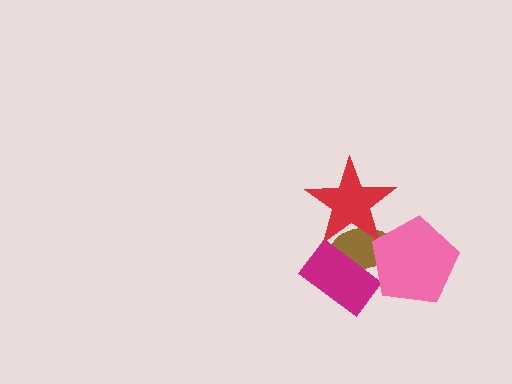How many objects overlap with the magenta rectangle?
1 object overlaps with the magenta rectangle.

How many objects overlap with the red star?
1 object overlaps with the red star.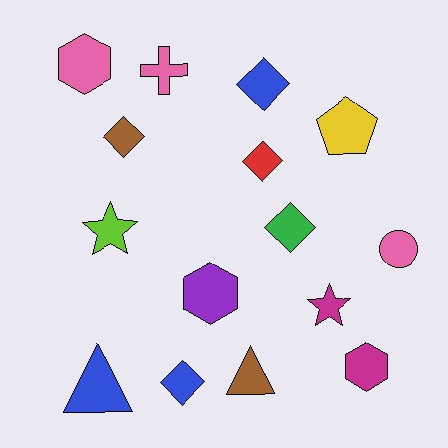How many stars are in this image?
There are 2 stars.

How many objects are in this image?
There are 15 objects.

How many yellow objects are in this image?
There is 1 yellow object.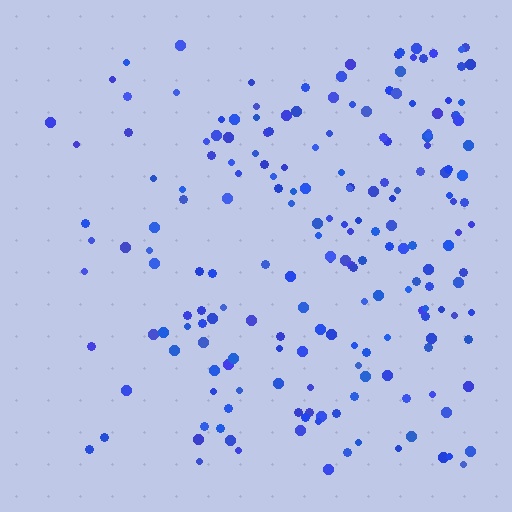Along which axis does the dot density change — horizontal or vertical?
Horizontal.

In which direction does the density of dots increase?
From left to right, with the right side densest.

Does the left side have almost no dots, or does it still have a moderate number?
Still a moderate number, just noticeably fewer than the right.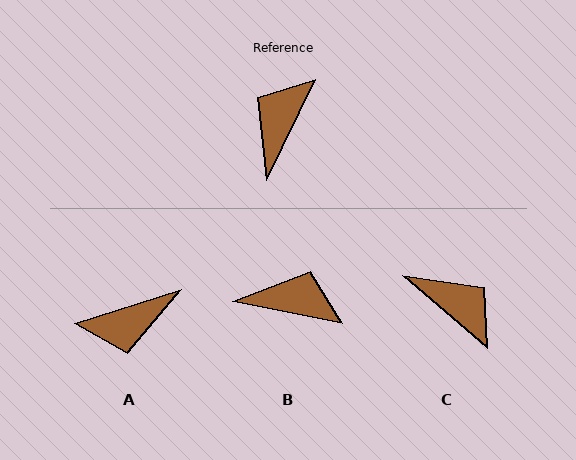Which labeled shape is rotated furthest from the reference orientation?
A, about 133 degrees away.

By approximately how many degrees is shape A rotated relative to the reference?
Approximately 133 degrees counter-clockwise.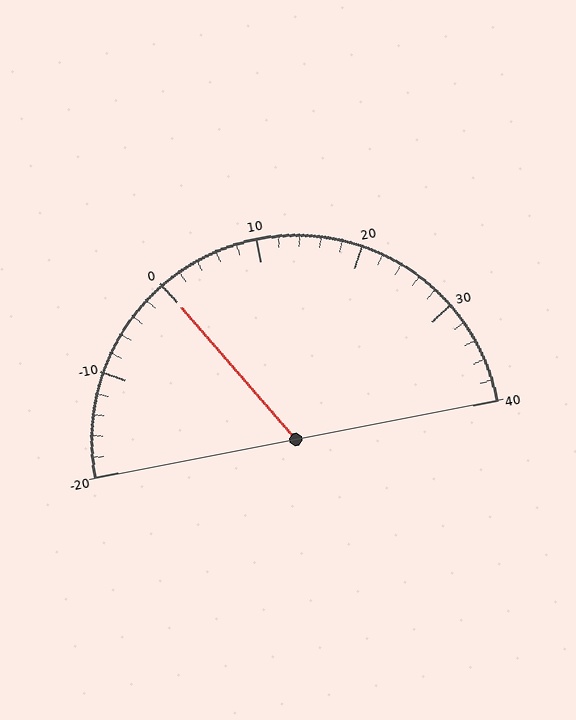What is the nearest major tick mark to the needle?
The nearest major tick mark is 0.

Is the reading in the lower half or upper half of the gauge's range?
The reading is in the lower half of the range (-20 to 40).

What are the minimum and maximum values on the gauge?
The gauge ranges from -20 to 40.